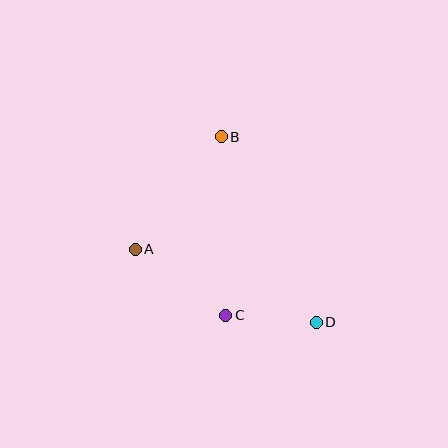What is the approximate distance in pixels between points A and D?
The distance between A and D is approximately 196 pixels.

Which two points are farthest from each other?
Points B and D are farthest from each other.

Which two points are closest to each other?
Points C and D are closest to each other.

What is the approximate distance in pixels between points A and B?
The distance between A and B is approximately 142 pixels.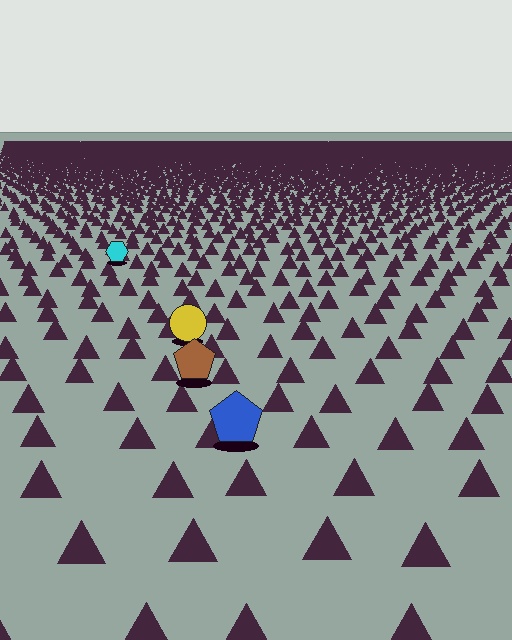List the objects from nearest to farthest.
From nearest to farthest: the blue pentagon, the brown pentagon, the yellow circle, the cyan hexagon.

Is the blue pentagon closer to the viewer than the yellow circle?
Yes. The blue pentagon is closer — you can tell from the texture gradient: the ground texture is coarser near it.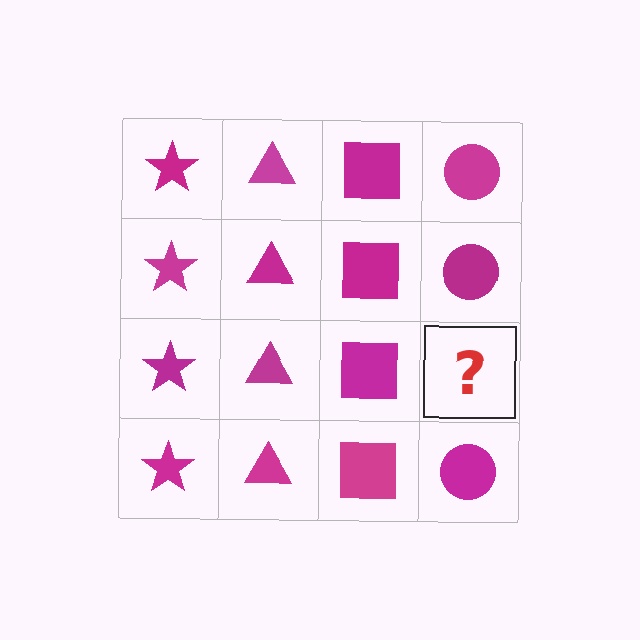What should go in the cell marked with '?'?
The missing cell should contain a magenta circle.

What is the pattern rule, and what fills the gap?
The rule is that each column has a consistent shape. The gap should be filled with a magenta circle.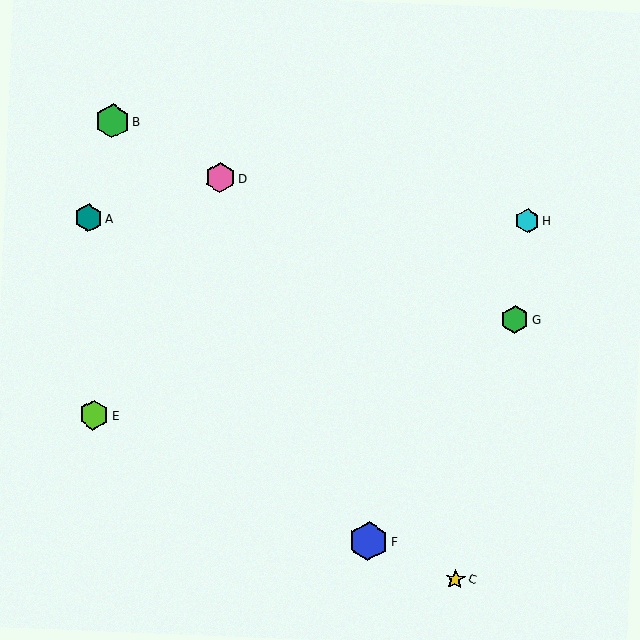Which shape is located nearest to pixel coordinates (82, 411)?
The lime hexagon (labeled E) at (94, 415) is nearest to that location.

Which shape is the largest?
The blue hexagon (labeled F) is the largest.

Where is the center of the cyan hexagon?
The center of the cyan hexagon is at (527, 221).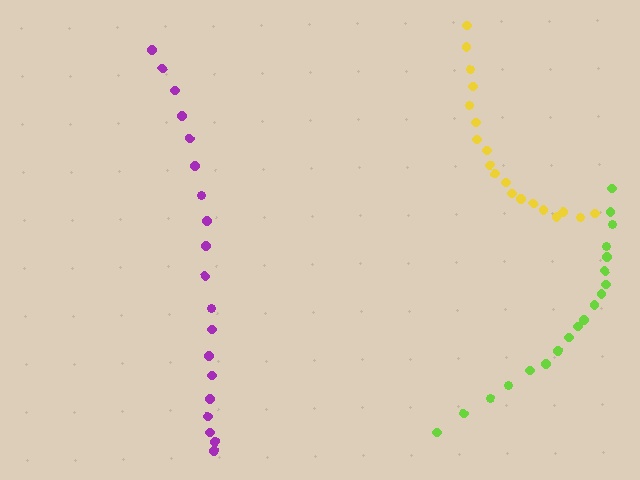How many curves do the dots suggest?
There are 3 distinct paths.